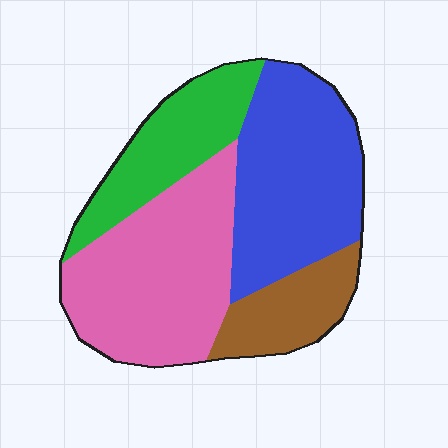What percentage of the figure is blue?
Blue covers roughly 35% of the figure.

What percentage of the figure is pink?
Pink takes up about one third (1/3) of the figure.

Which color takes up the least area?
Brown, at roughly 15%.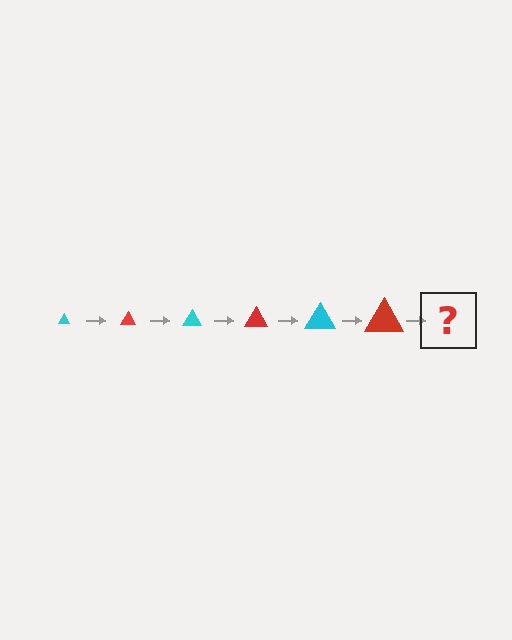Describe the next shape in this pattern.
It should be a cyan triangle, larger than the previous one.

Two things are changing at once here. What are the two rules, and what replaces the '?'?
The two rules are that the triangle grows larger each step and the color cycles through cyan and red. The '?' should be a cyan triangle, larger than the previous one.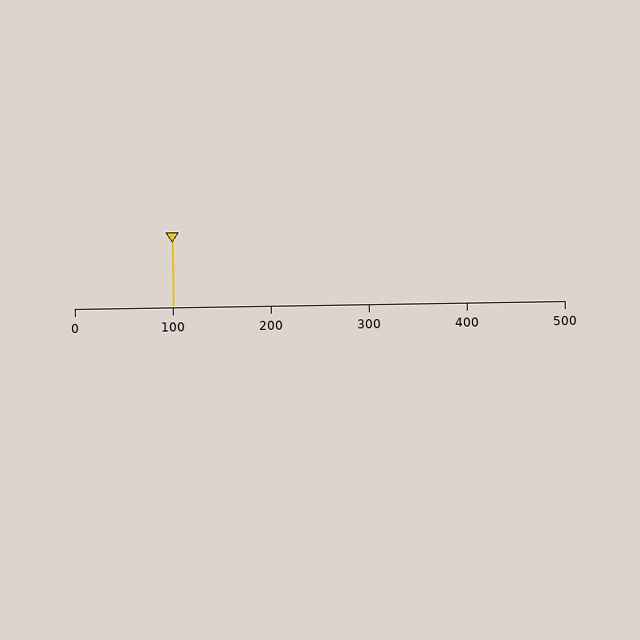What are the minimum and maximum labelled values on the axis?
The axis runs from 0 to 500.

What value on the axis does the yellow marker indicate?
The marker indicates approximately 100.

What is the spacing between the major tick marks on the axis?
The major ticks are spaced 100 apart.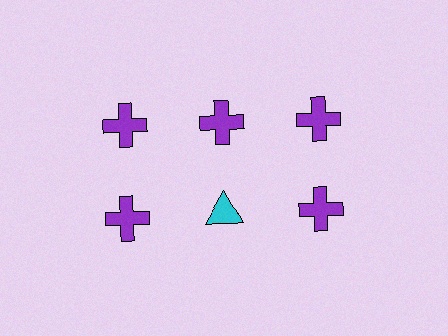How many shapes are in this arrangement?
There are 6 shapes arranged in a grid pattern.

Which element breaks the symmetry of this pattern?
The cyan triangle in the second row, second from left column breaks the symmetry. All other shapes are purple crosses.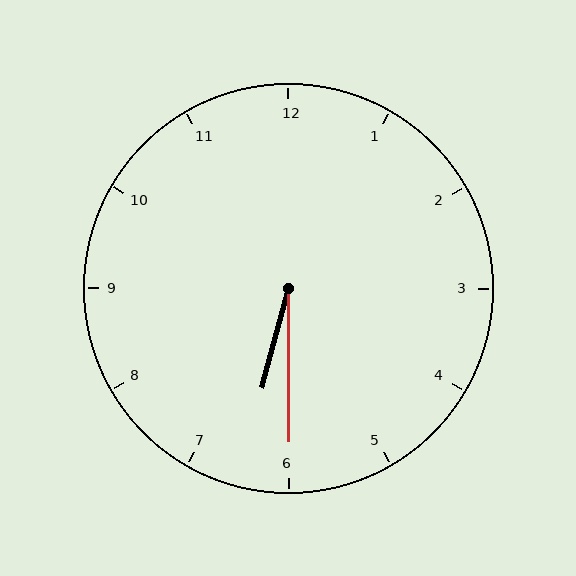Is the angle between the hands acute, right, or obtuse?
It is acute.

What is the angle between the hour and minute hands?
Approximately 15 degrees.